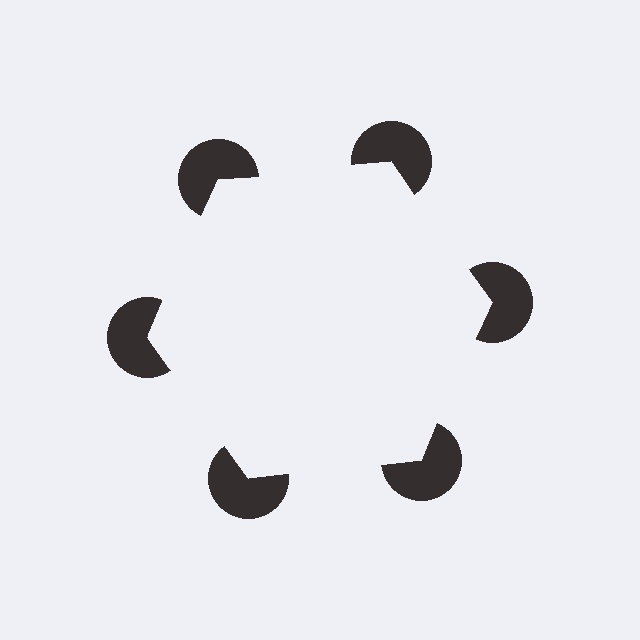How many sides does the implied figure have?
6 sides.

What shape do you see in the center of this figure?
An illusory hexagon — its edges are inferred from the aligned wedge cuts in the pac-man discs, not physically drawn.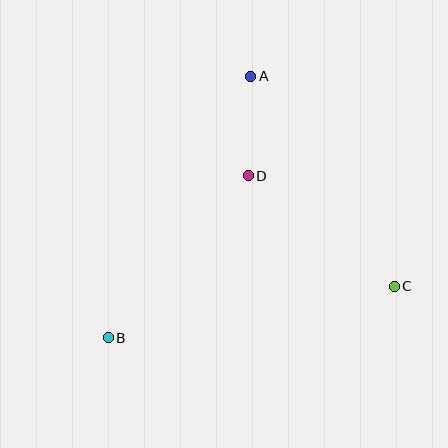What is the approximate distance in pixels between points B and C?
The distance between B and C is approximately 291 pixels.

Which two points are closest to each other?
Points A and D are closest to each other.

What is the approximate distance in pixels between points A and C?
The distance between A and C is approximately 255 pixels.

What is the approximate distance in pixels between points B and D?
The distance between B and D is approximately 214 pixels.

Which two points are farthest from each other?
Points A and B are farthest from each other.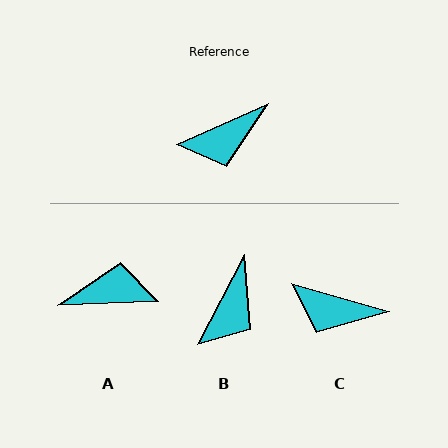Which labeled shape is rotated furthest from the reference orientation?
A, about 159 degrees away.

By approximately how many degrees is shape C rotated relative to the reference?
Approximately 40 degrees clockwise.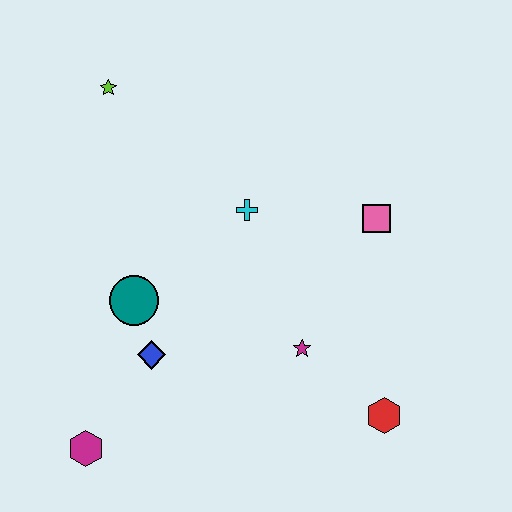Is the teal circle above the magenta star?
Yes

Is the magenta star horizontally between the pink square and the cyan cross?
Yes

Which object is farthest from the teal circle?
The red hexagon is farthest from the teal circle.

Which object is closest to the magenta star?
The red hexagon is closest to the magenta star.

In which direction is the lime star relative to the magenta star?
The lime star is above the magenta star.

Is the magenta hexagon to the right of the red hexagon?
No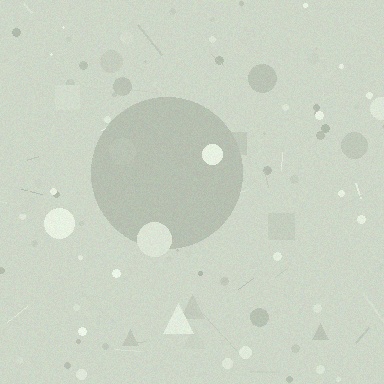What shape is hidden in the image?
A circle is hidden in the image.